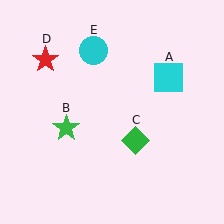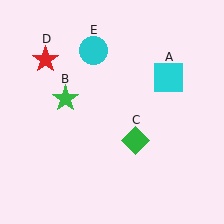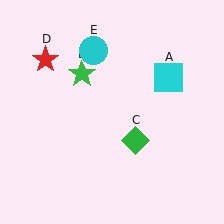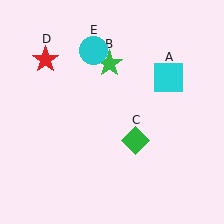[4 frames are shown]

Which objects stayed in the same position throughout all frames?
Cyan square (object A) and green diamond (object C) and red star (object D) and cyan circle (object E) remained stationary.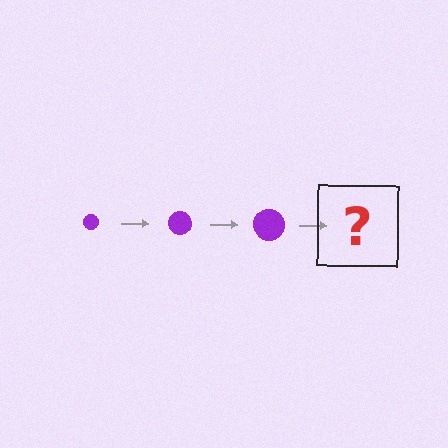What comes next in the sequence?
The next element should be a purple circle, larger than the previous one.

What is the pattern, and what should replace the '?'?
The pattern is that the circle gets progressively larger each step. The '?' should be a purple circle, larger than the previous one.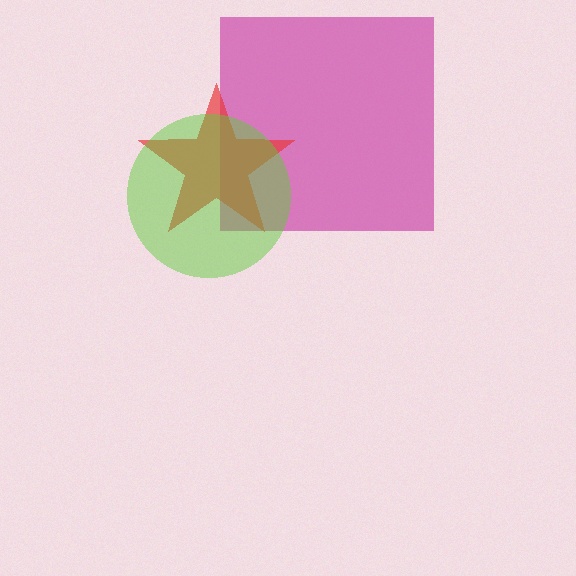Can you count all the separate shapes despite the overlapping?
Yes, there are 3 separate shapes.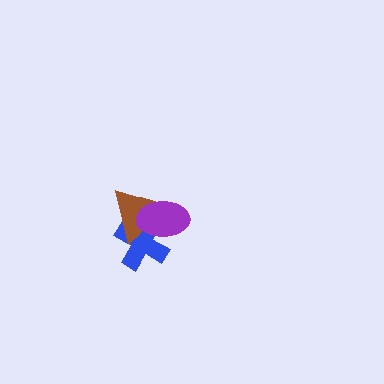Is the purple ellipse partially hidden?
No, no other shape covers it.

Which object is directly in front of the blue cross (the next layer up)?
The brown triangle is directly in front of the blue cross.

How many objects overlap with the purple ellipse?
2 objects overlap with the purple ellipse.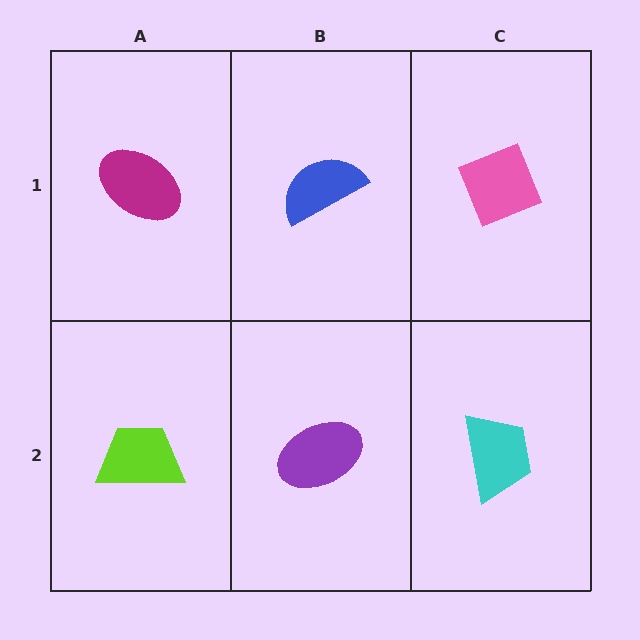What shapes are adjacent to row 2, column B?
A blue semicircle (row 1, column B), a lime trapezoid (row 2, column A), a cyan trapezoid (row 2, column C).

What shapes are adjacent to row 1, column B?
A purple ellipse (row 2, column B), a magenta ellipse (row 1, column A), a pink diamond (row 1, column C).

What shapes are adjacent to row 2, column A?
A magenta ellipse (row 1, column A), a purple ellipse (row 2, column B).